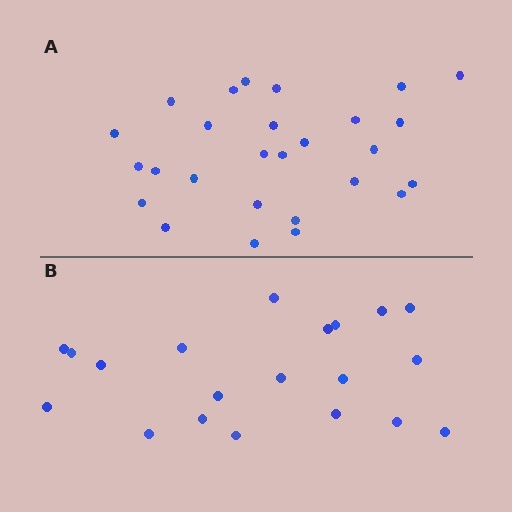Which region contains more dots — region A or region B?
Region A (the top region) has more dots.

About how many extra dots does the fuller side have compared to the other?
Region A has roughly 8 or so more dots than region B.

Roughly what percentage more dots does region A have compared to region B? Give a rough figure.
About 35% more.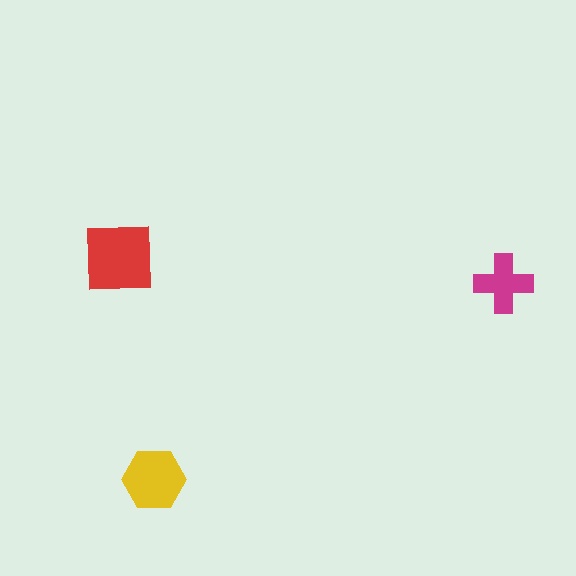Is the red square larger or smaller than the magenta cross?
Larger.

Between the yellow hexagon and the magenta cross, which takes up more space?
The yellow hexagon.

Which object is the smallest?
The magenta cross.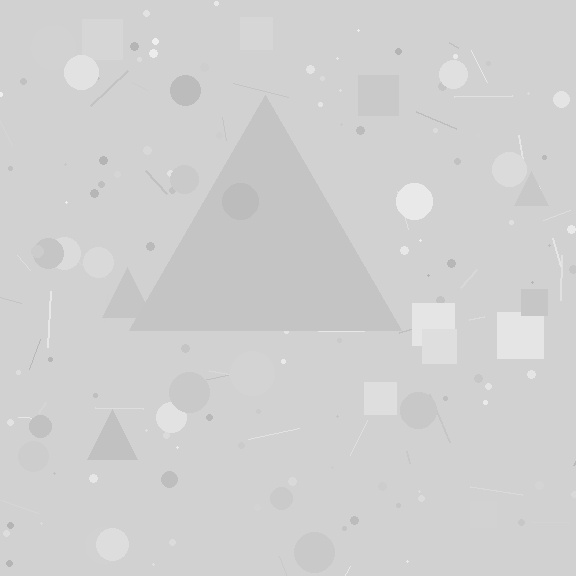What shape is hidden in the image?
A triangle is hidden in the image.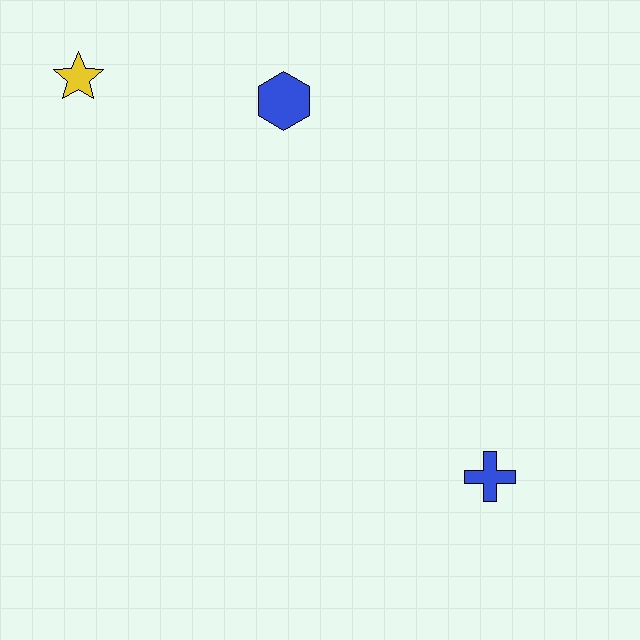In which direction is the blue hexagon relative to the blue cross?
The blue hexagon is above the blue cross.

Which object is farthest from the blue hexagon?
The blue cross is farthest from the blue hexagon.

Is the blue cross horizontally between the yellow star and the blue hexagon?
No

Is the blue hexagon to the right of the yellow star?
Yes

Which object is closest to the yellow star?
The blue hexagon is closest to the yellow star.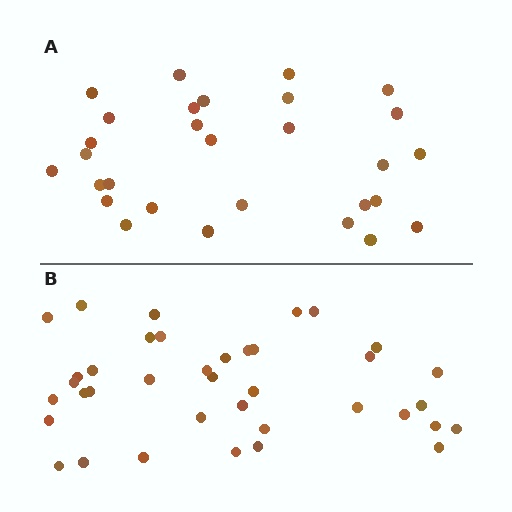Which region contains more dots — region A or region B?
Region B (the bottom region) has more dots.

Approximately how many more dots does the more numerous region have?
Region B has roughly 8 or so more dots than region A.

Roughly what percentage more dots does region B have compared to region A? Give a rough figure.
About 30% more.